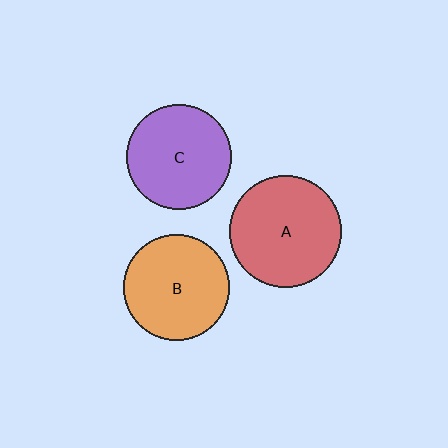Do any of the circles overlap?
No, none of the circles overlap.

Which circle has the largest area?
Circle A (red).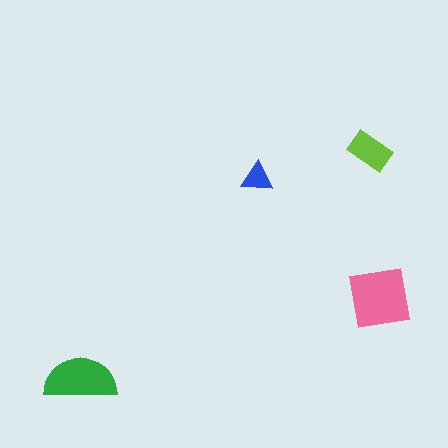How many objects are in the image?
There are 4 objects in the image.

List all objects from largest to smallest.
The pink square, the green semicircle, the lime rectangle, the blue triangle.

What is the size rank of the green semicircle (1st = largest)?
2nd.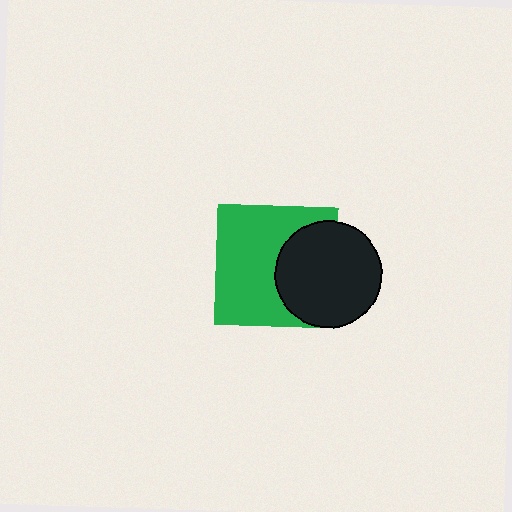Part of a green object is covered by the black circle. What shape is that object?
It is a square.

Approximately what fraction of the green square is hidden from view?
Roughly 37% of the green square is hidden behind the black circle.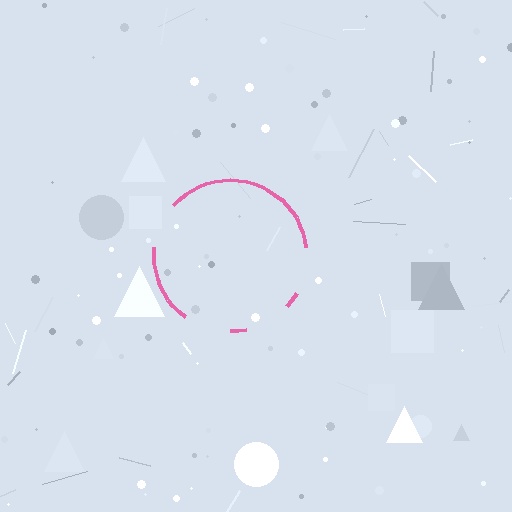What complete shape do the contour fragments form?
The contour fragments form a circle.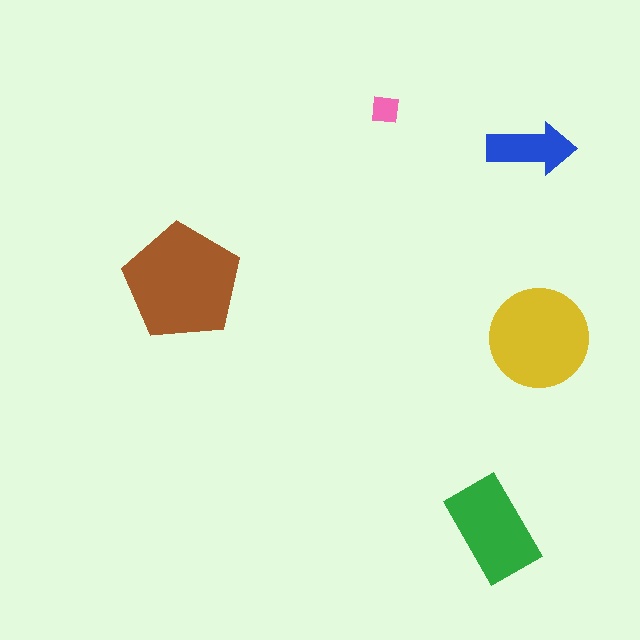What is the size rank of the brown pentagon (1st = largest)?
1st.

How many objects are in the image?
There are 5 objects in the image.